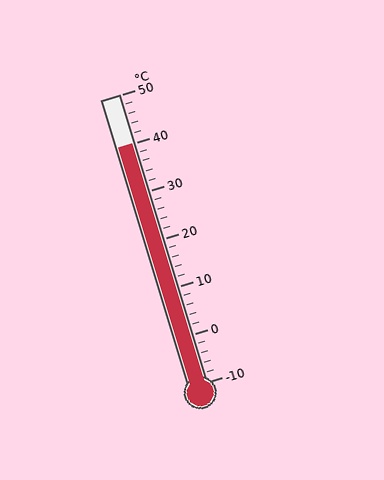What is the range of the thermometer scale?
The thermometer scale ranges from -10°C to 50°C.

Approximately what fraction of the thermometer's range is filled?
The thermometer is filled to approximately 85% of its range.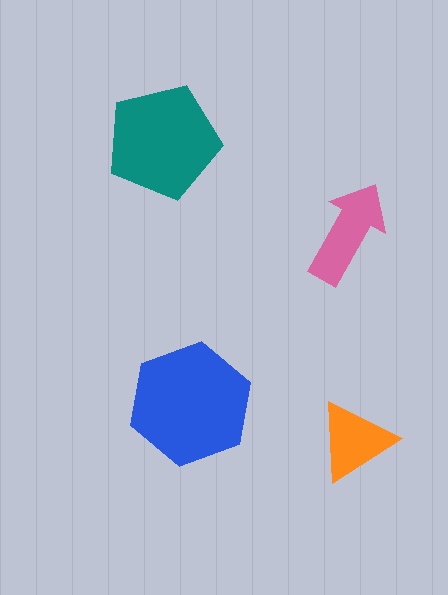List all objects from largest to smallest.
The blue hexagon, the teal pentagon, the pink arrow, the orange triangle.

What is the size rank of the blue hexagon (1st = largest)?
1st.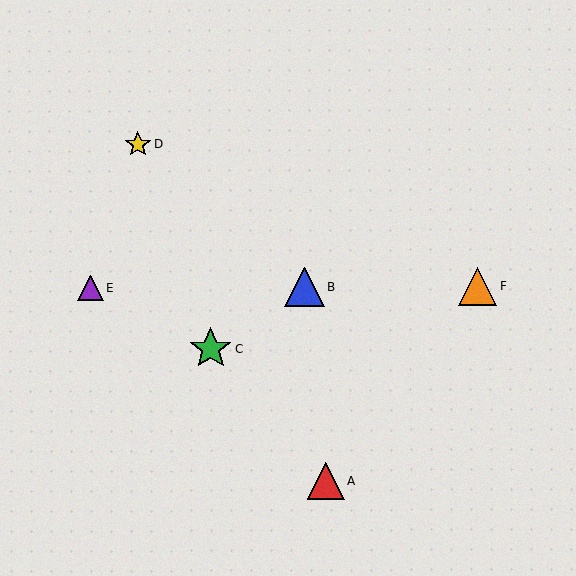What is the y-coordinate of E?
Object E is at y≈288.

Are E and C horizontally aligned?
No, E is at y≈288 and C is at y≈349.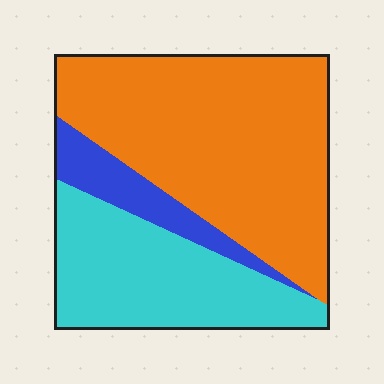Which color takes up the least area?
Blue, at roughly 10%.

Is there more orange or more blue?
Orange.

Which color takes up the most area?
Orange, at roughly 55%.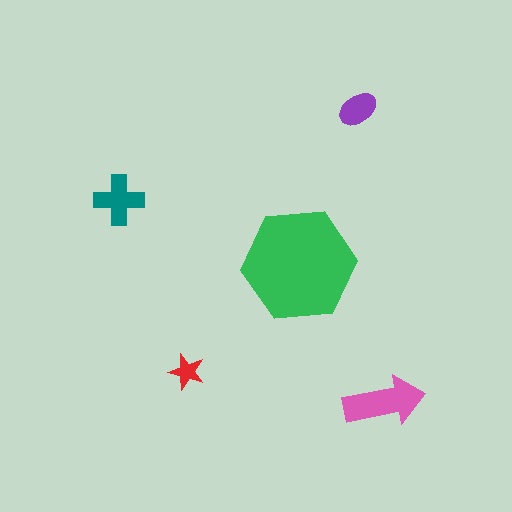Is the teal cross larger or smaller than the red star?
Larger.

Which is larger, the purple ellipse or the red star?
The purple ellipse.